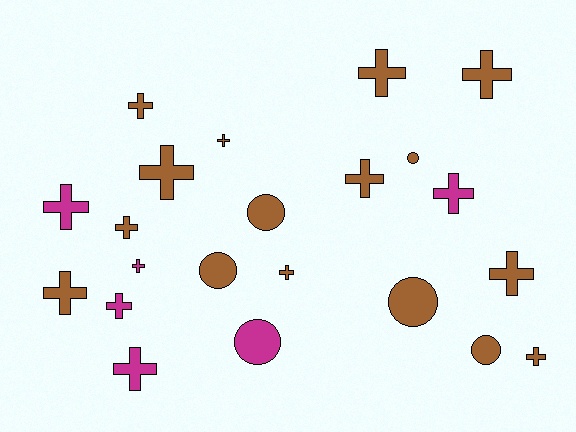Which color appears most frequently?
Brown, with 16 objects.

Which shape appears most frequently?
Cross, with 16 objects.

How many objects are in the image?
There are 22 objects.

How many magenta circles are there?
There is 1 magenta circle.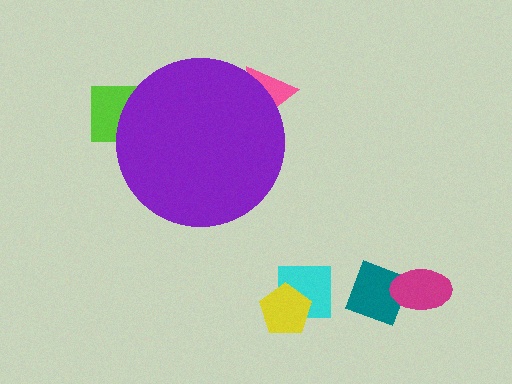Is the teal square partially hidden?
No, the teal square is fully visible.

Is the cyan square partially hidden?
No, the cyan square is fully visible.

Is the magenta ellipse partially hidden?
No, the magenta ellipse is fully visible.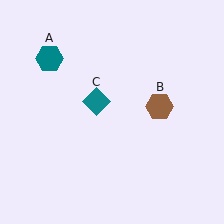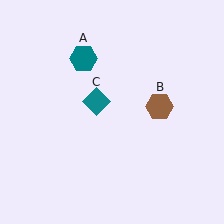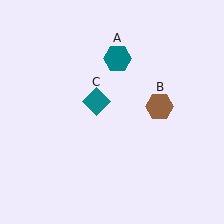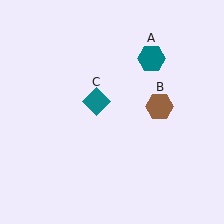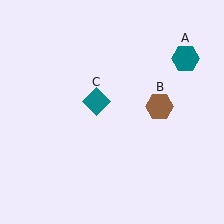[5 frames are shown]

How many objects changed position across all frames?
1 object changed position: teal hexagon (object A).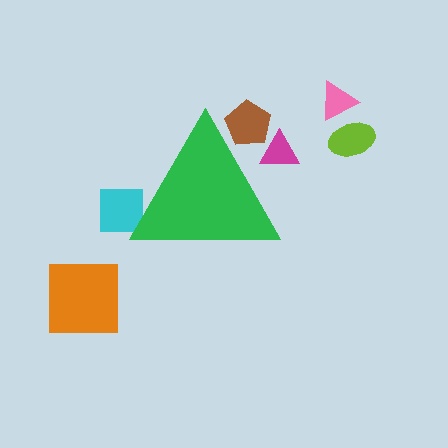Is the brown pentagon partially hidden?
Yes, the brown pentagon is partially hidden behind the green triangle.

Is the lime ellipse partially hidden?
No, the lime ellipse is fully visible.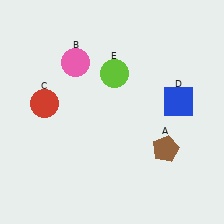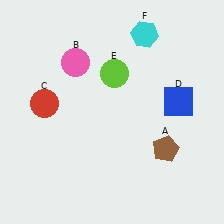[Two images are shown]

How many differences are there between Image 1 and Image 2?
There is 1 difference between the two images.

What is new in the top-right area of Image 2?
A cyan hexagon (F) was added in the top-right area of Image 2.